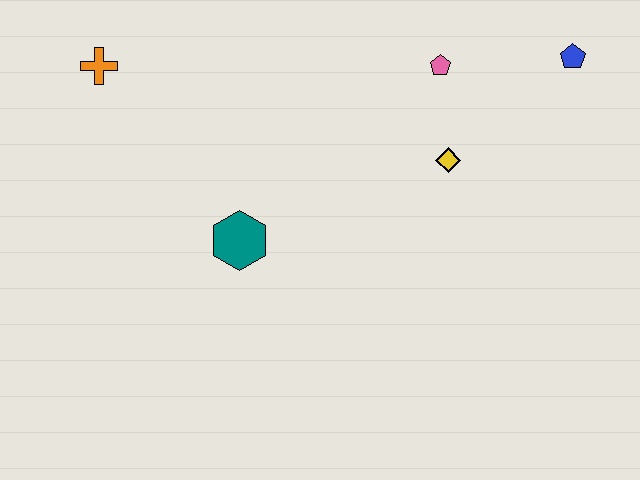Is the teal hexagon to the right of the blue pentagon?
No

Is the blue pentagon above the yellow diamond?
Yes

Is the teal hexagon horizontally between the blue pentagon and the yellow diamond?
No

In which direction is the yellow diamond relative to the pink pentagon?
The yellow diamond is below the pink pentagon.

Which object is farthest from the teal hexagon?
The blue pentagon is farthest from the teal hexagon.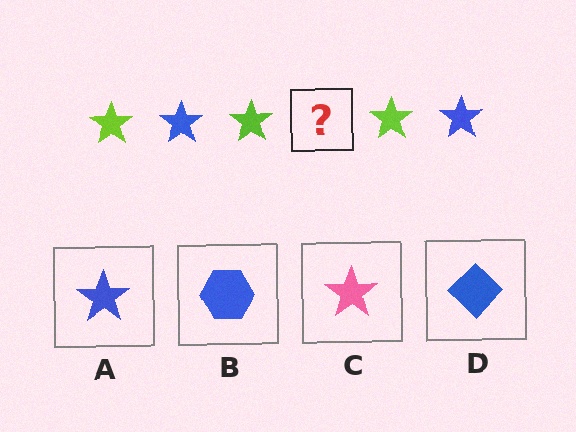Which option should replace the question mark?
Option A.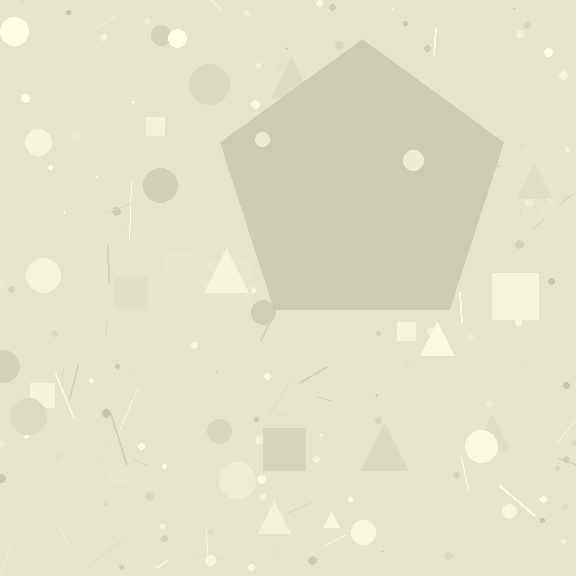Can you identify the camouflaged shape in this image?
The camouflaged shape is a pentagon.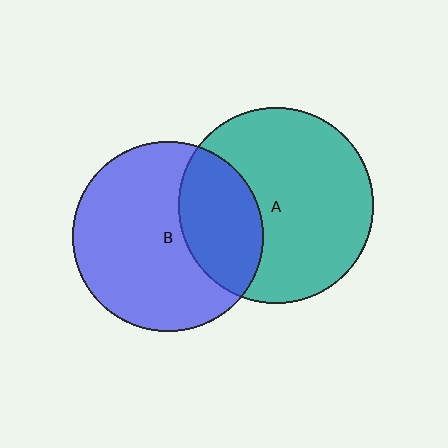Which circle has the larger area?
Circle A (teal).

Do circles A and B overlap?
Yes.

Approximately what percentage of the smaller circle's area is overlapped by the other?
Approximately 30%.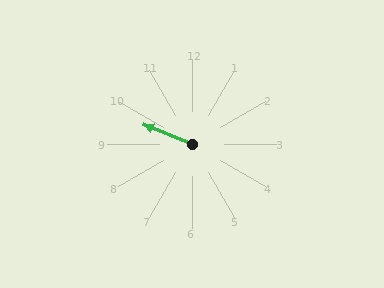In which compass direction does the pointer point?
West.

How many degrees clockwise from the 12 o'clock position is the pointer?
Approximately 292 degrees.